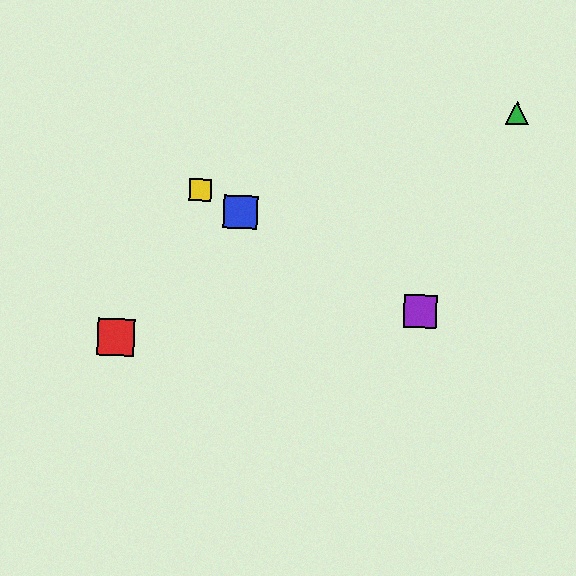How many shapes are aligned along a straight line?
3 shapes (the blue square, the yellow square, the purple square) are aligned along a straight line.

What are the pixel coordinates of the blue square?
The blue square is at (240, 212).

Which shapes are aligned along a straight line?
The blue square, the yellow square, the purple square are aligned along a straight line.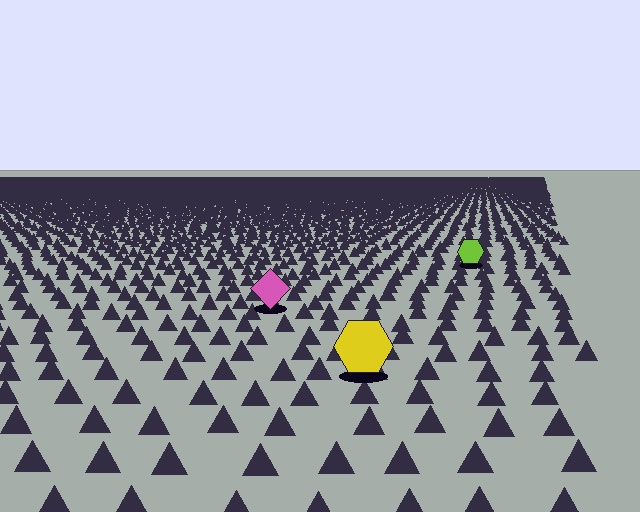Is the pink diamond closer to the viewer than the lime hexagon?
Yes. The pink diamond is closer — you can tell from the texture gradient: the ground texture is coarser near it.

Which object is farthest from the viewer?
The lime hexagon is farthest from the viewer. It appears smaller and the ground texture around it is denser.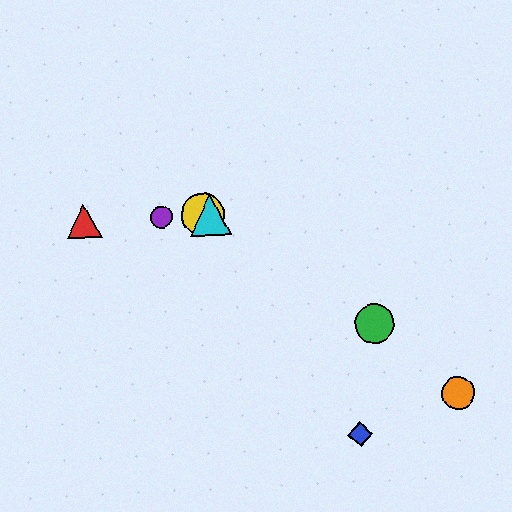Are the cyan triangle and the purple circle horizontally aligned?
Yes, both are at y≈215.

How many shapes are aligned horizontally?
4 shapes (the red triangle, the yellow circle, the purple circle, the cyan triangle) are aligned horizontally.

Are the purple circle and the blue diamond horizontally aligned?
No, the purple circle is at y≈217 and the blue diamond is at y≈434.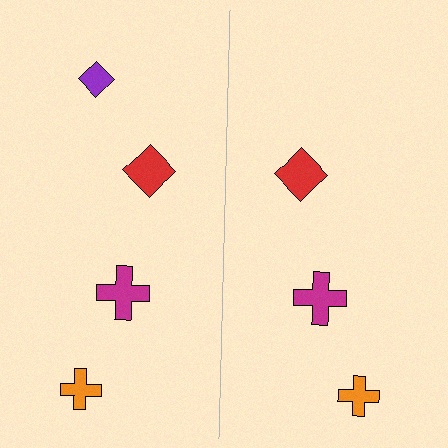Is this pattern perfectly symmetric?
No, the pattern is not perfectly symmetric. A purple diamond is missing from the right side.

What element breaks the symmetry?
A purple diamond is missing from the right side.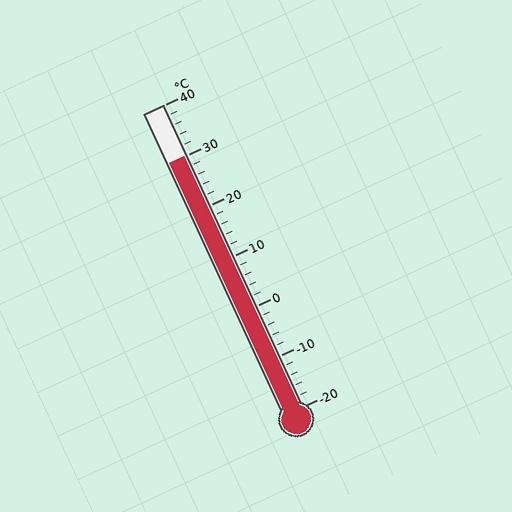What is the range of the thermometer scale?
The thermometer scale ranges from -20°C to 40°C.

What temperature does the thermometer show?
The thermometer shows approximately 30°C.